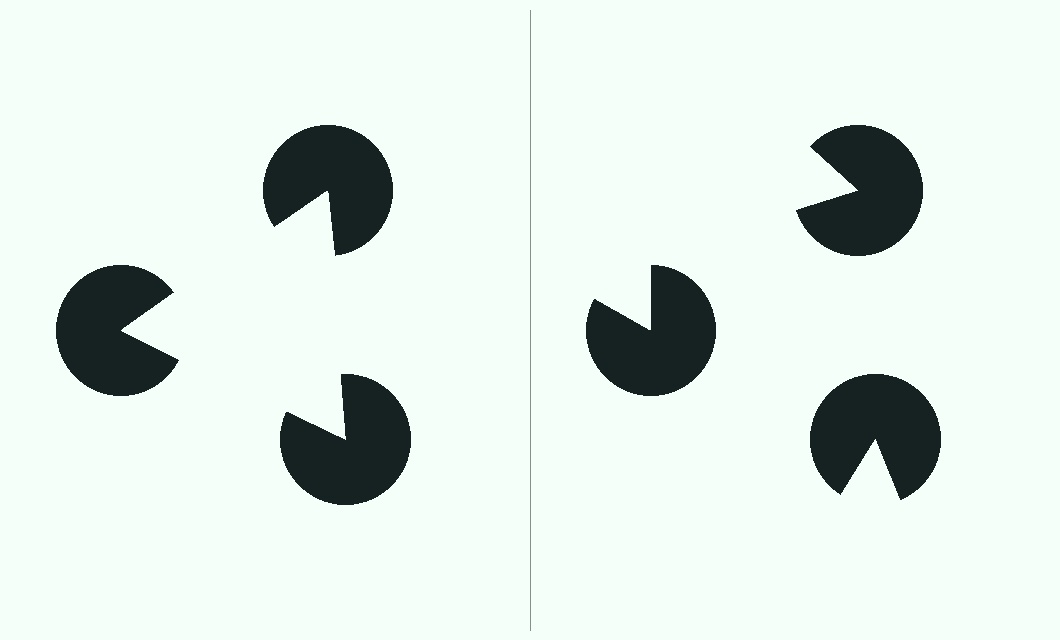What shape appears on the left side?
An illusory triangle.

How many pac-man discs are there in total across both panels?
6 — 3 on each side.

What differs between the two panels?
The pac-man discs are positioned identically on both sides; only the wedge orientations differ. On the left they align to a triangle; on the right they are misaligned.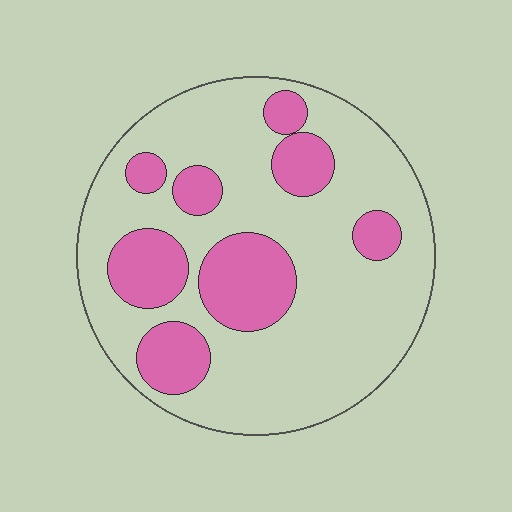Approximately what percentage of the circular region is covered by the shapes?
Approximately 25%.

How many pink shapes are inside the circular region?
8.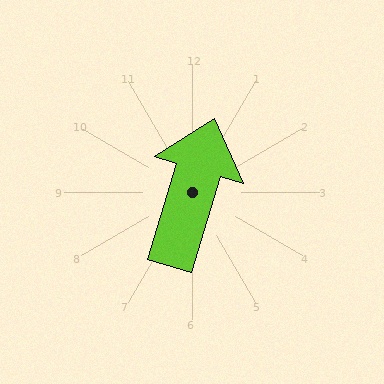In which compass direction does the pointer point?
North.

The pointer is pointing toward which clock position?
Roughly 1 o'clock.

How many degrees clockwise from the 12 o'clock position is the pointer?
Approximately 17 degrees.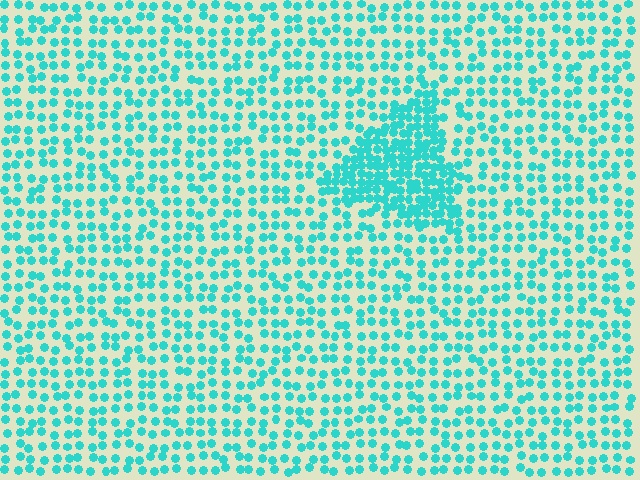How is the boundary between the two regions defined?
The boundary is defined by a change in element density (approximately 2.3x ratio). All elements are the same color, size, and shape.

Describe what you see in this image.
The image contains small cyan elements arranged at two different densities. A triangle-shaped region is visible where the elements are more densely packed than the surrounding area.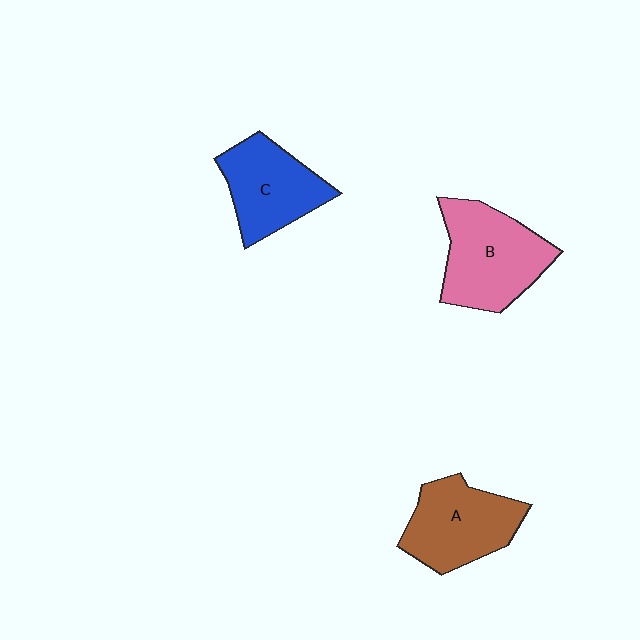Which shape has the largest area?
Shape B (pink).